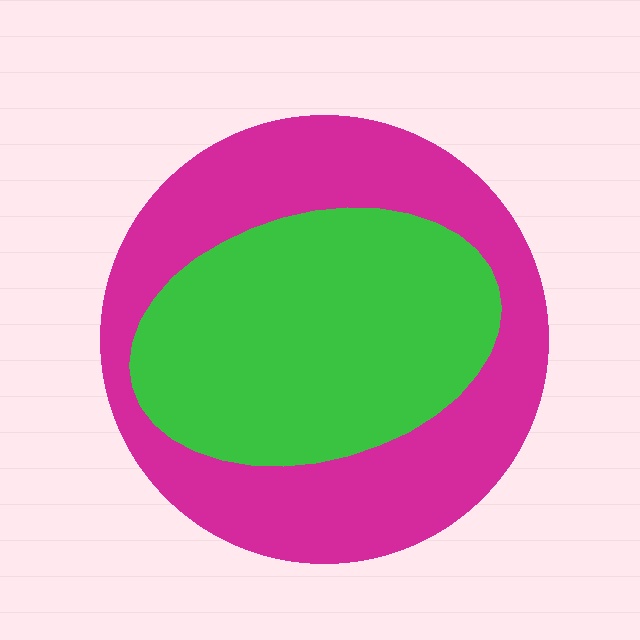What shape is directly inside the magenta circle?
The green ellipse.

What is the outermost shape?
The magenta circle.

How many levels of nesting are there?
2.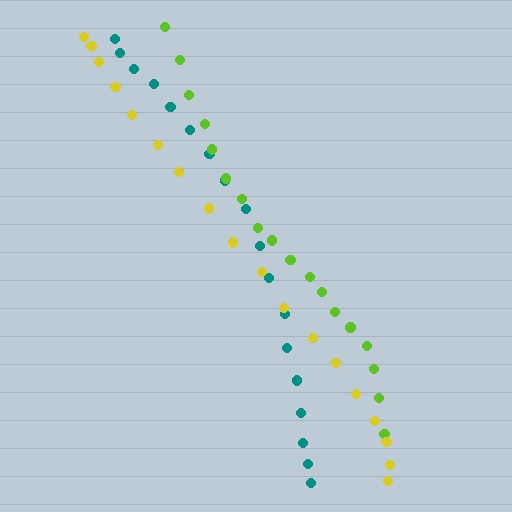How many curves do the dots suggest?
There are 3 distinct paths.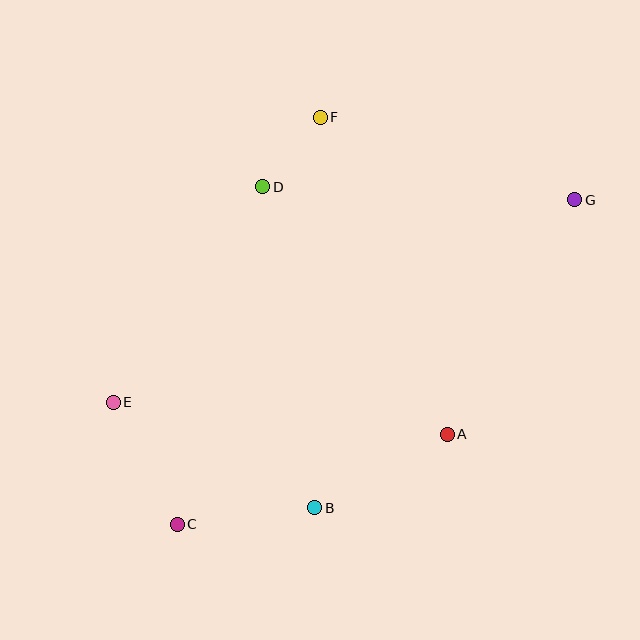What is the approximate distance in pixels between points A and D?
The distance between A and D is approximately 309 pixels.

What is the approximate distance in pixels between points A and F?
The distance between A and F is approximately 342 pixels.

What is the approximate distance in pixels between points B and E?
The distance between B and E is approximately 227 pixels.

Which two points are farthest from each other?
Points C and G are farthest from each other.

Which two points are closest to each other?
Points D and F are closest to each other.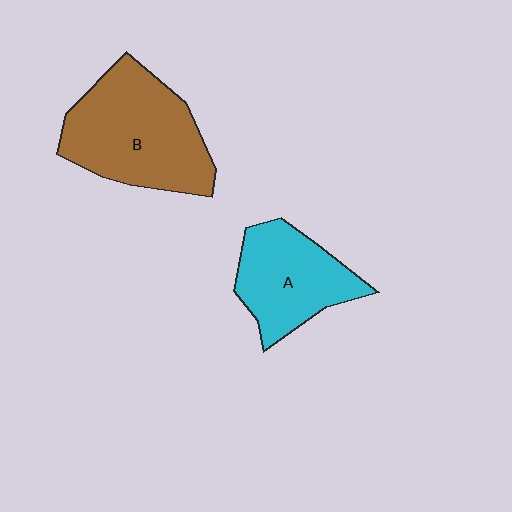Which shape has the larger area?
Shape B (brown).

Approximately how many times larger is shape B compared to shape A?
Approximately 1.4 times.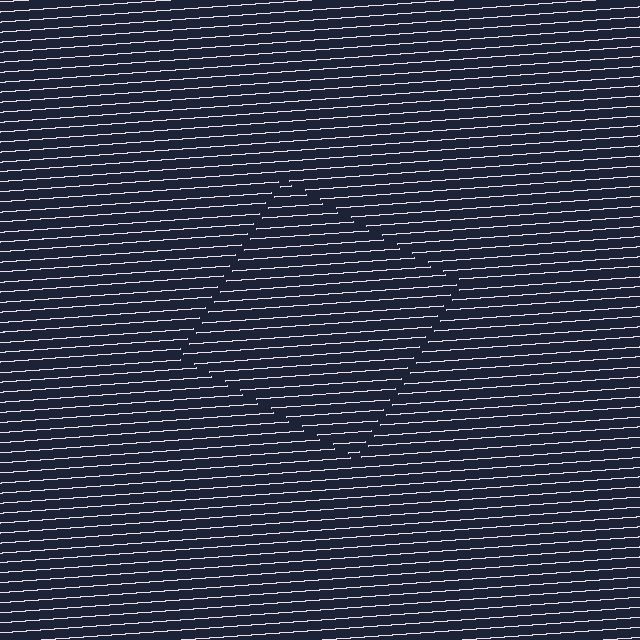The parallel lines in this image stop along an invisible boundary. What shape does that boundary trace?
An illusory square. The interior of the shape contains the same grating, shifted by half a period — the contour is defined by the phase discontinuity where line-ends from the inner and outer gratings abut.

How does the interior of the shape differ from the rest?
The interior of the shape contains the same grating, shifted by half a period — the contour is defined by the phase discontinuity where line-ends from the inner and outer gratings abut.